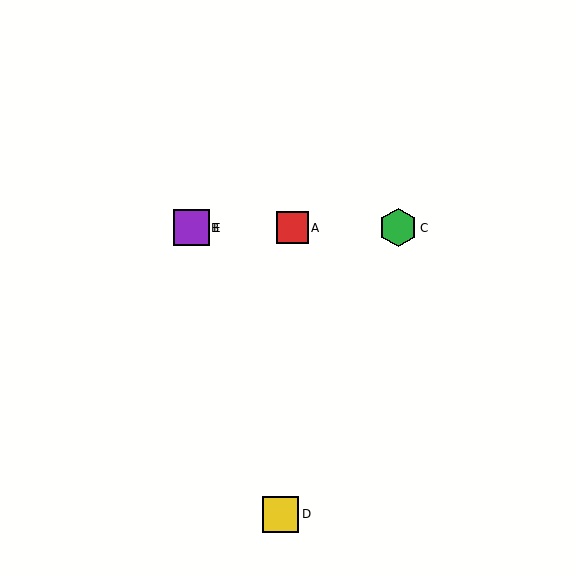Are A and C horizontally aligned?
Yes, both are at y≈228.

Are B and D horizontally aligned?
No, B is at y≈228 and D is at y≈514.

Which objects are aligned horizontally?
Objects A, B, C, E are aligned horizontally.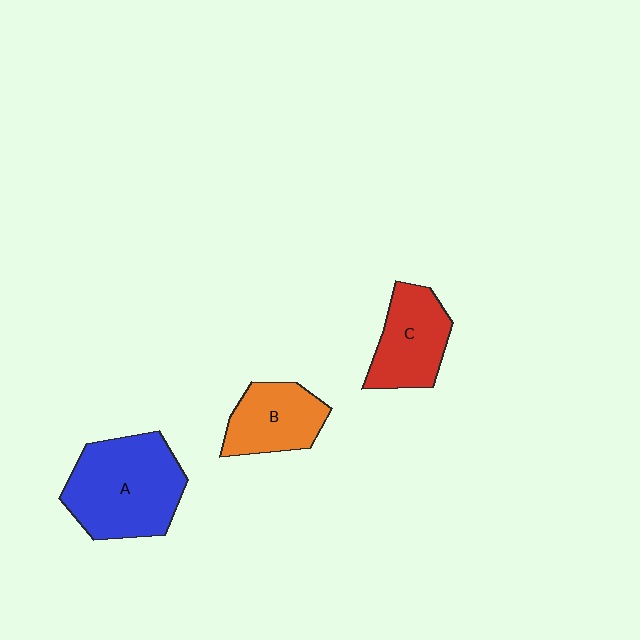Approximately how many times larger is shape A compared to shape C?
Approximately 1.6 times.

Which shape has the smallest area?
Shape B (orange).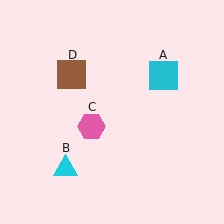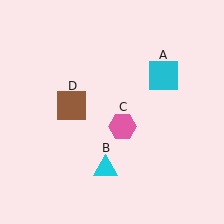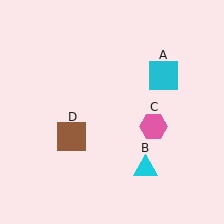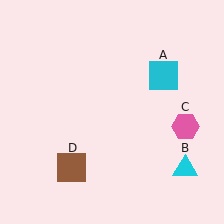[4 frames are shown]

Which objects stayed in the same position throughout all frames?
Cyan square (object A) remained stationary.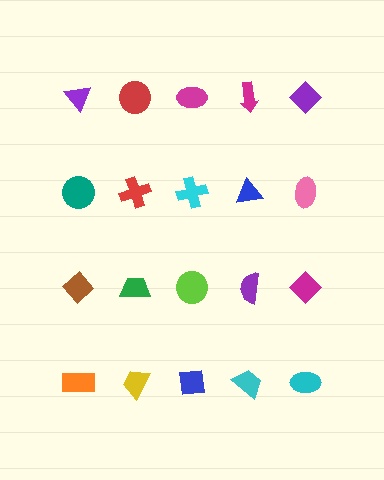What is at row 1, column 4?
A magenta arrow.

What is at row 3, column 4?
A purple semicircle.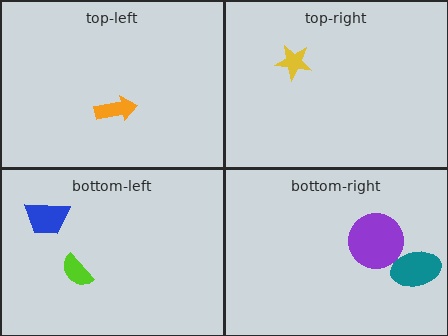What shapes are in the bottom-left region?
The lime semicircle, the blue trapezoid.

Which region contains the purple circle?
The bottom-right region.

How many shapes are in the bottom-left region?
2.